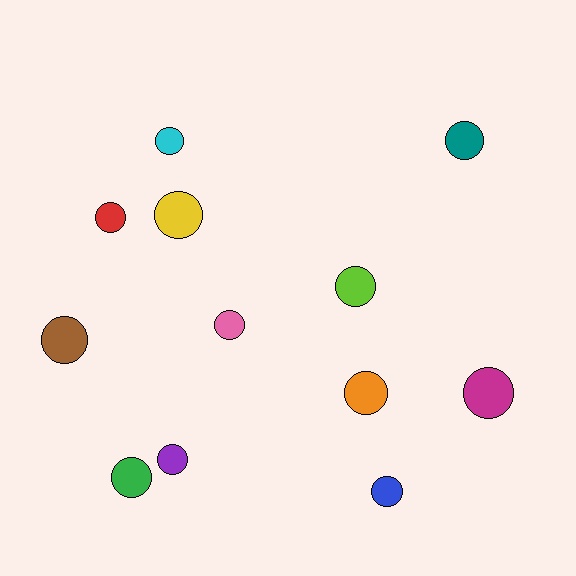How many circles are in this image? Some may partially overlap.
There are 12 circles.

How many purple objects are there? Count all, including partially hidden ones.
There is 1 purple object.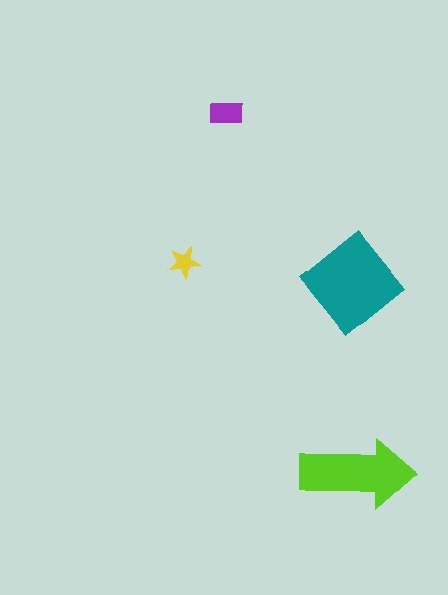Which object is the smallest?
The yellow star.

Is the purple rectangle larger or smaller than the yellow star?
Larger.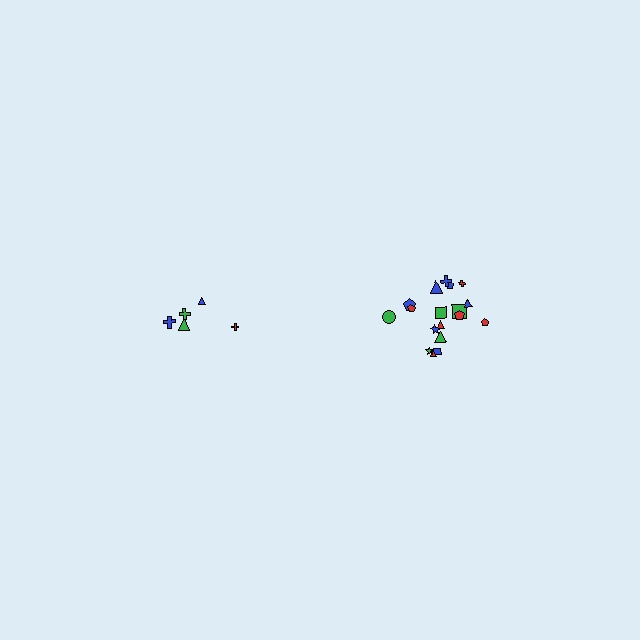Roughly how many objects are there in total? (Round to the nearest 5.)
Roughly 25 objects in total.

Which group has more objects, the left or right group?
The right group.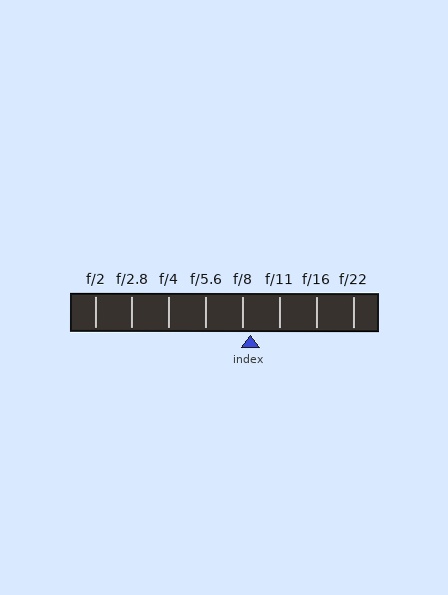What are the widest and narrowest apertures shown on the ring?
The widest aperture shown is f/2 and the narrowest is f/22.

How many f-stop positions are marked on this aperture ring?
There are 8 f-stop positions marked.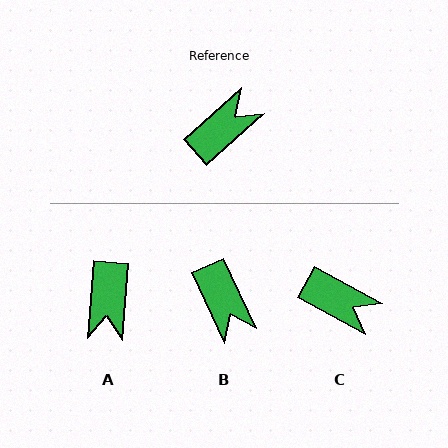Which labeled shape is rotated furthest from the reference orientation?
A, about 135 degrees away.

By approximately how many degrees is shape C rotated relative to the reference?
Approximately 70 degrees clockwise.